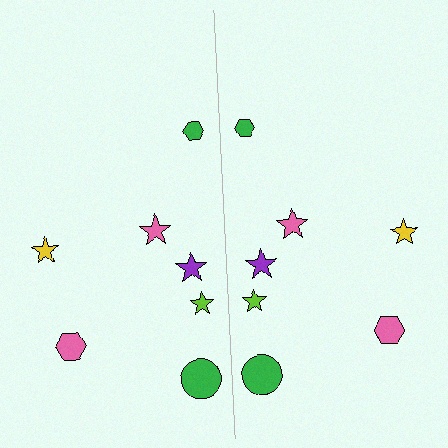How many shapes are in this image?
There are 14 shapes in this image.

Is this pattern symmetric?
Yes, this pattern has bilateral (reflection) symmetry.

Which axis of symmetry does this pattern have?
The pattern has a vertical axis of symmetry running through the center of the image.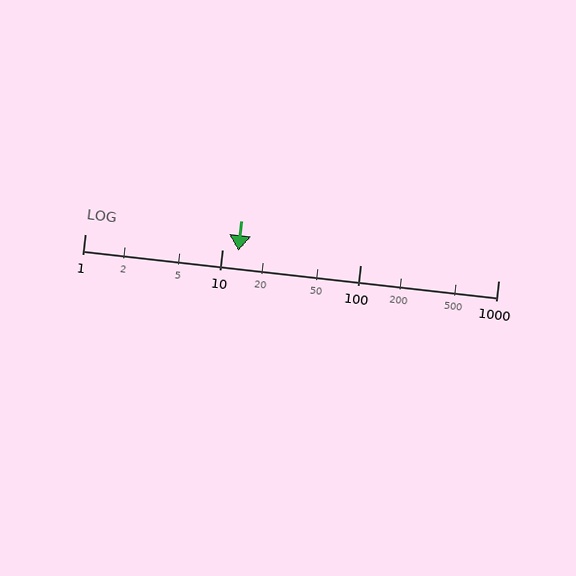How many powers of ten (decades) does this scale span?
The scale spans 3 decades, from 1 to 1000.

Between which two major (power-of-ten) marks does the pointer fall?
The pointer is between 10 and 100.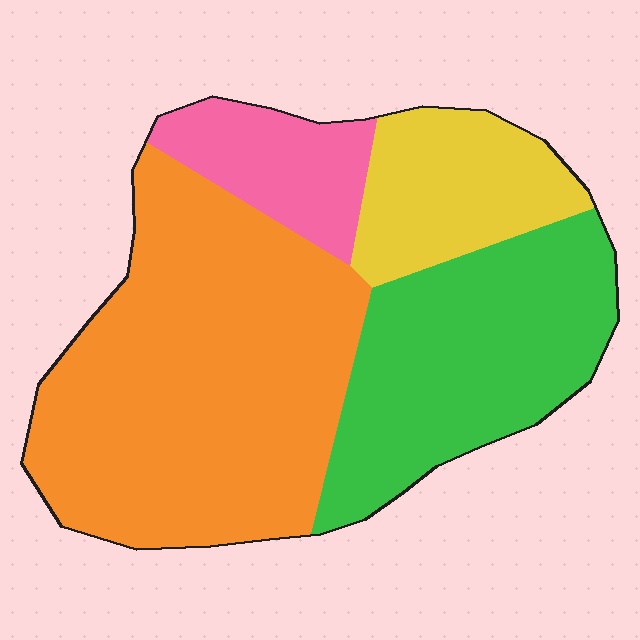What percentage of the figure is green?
Green covers about 30% of the figure.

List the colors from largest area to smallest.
From largest to smallest: orange, green, yellow, pink.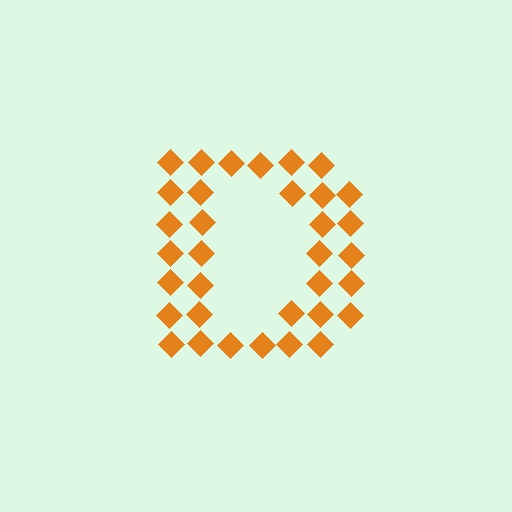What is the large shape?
The large shape is the letter D.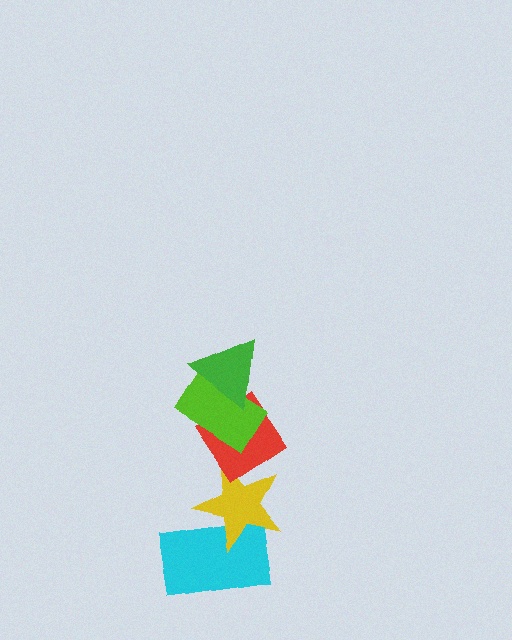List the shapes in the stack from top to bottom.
From top to bottom: the green triangle, the lime rectangle, the red diamond, the yellow star, the cyan rectangle.